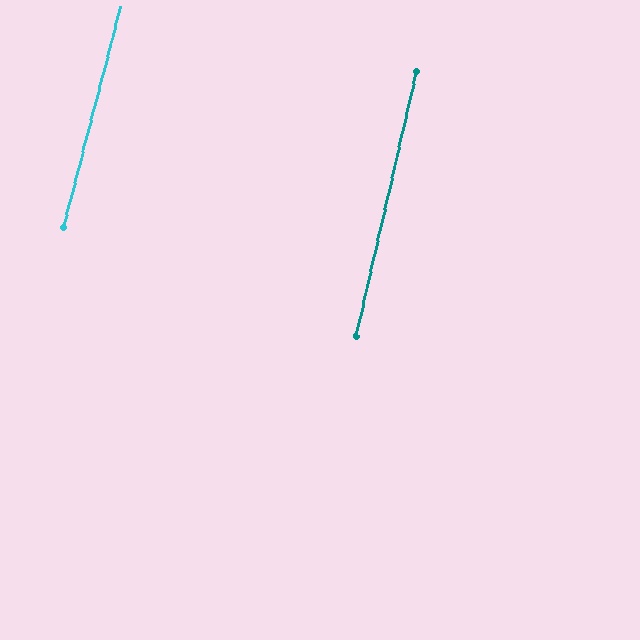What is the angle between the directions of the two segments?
Approximately 2 degrees.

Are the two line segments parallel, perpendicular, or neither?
Parallel — their directions differ by only 1.8°.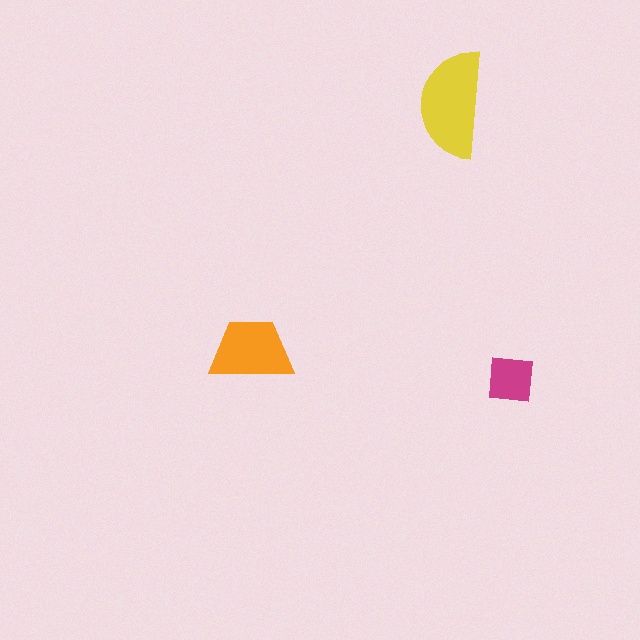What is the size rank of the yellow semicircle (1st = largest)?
1st.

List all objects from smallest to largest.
The magenta square, the orange trapezoid, the yellow semicircle.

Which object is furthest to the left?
The orange trapezoid is leftmost.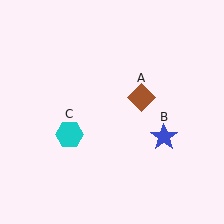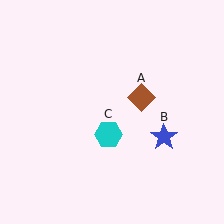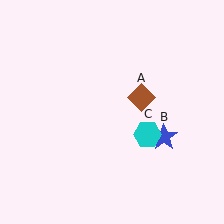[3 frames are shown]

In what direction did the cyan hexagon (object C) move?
The cyan hexagon (object C) moved right.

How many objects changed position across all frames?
1 object changed position: cyan hexagon (object C).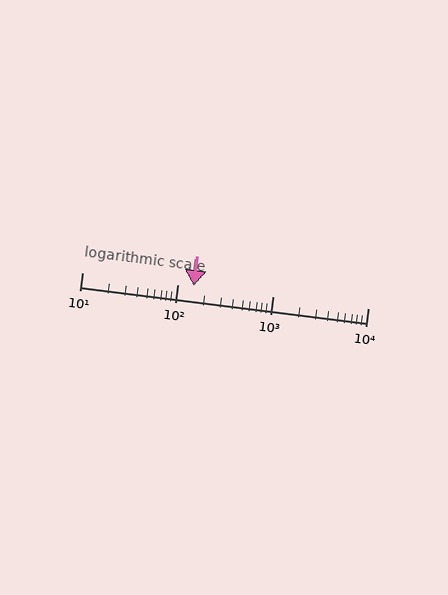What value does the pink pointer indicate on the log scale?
The pointer indicates approximately 150.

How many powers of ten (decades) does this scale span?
The scale spans 3 decades, from 10 to 10000.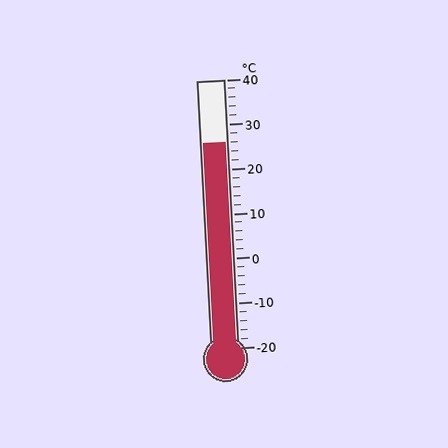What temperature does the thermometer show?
The thermometer shows approximately 26°C.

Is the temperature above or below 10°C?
The temperature is above 10°C.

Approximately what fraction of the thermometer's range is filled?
The thermometer is filled to approximately 75% of its range.